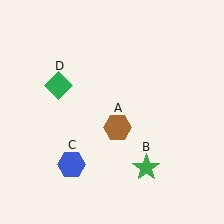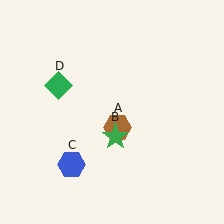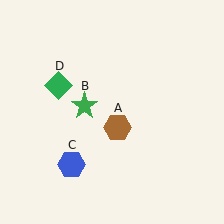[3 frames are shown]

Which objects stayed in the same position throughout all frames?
Brown hexagon (object A) and blue hexagon (object C) and green diamond (object D) remained stationary.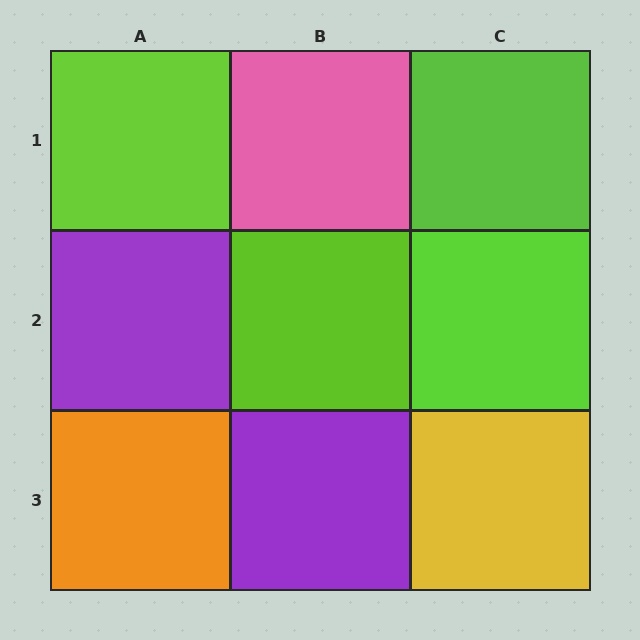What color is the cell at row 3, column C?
Yellow.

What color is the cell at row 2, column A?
Purple.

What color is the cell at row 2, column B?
Lime.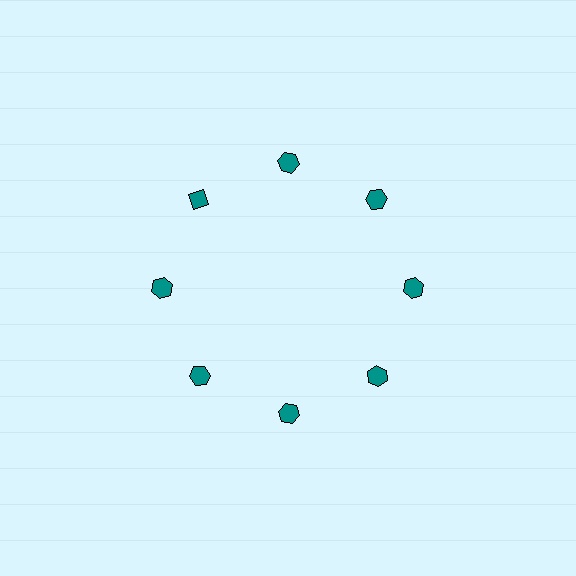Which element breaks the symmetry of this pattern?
The teal diamond at roughly the 10 o'clock position breaks the symmetry. All other shapes are teal hexagons.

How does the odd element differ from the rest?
It has a different shape: diamond instead of hexagon.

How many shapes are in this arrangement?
There are 8 shapes arranged in a ring pattern.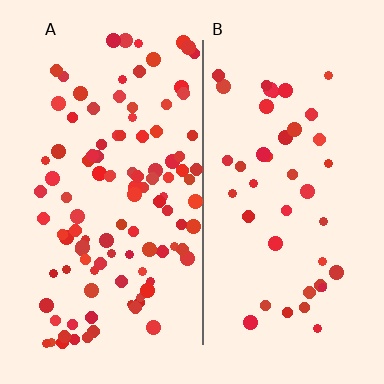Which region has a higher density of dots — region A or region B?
A (the left).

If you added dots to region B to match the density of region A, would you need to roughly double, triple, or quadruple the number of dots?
Approximately triple.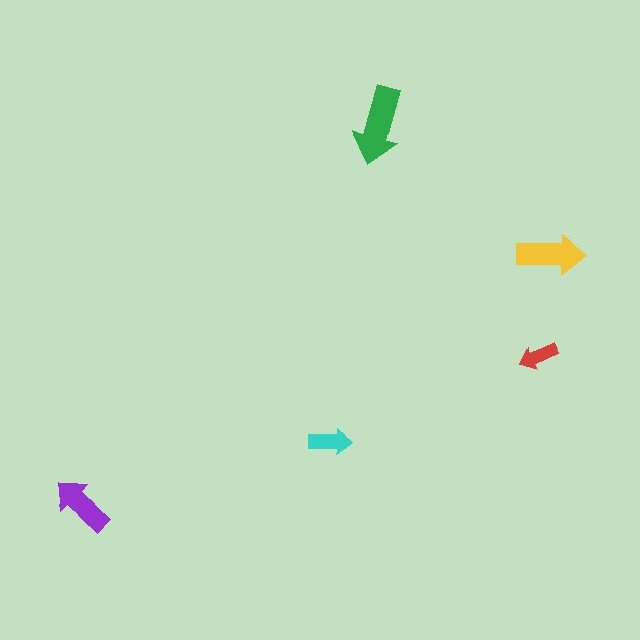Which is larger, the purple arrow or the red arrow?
The purple one.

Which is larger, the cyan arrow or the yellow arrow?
The yellow one.